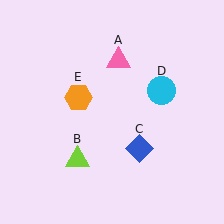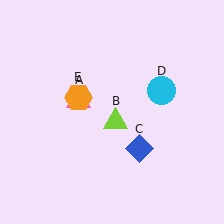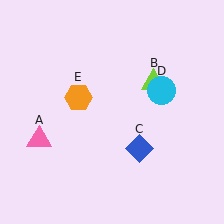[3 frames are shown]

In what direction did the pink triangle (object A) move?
The pink triangle (object A) moved down and to the left.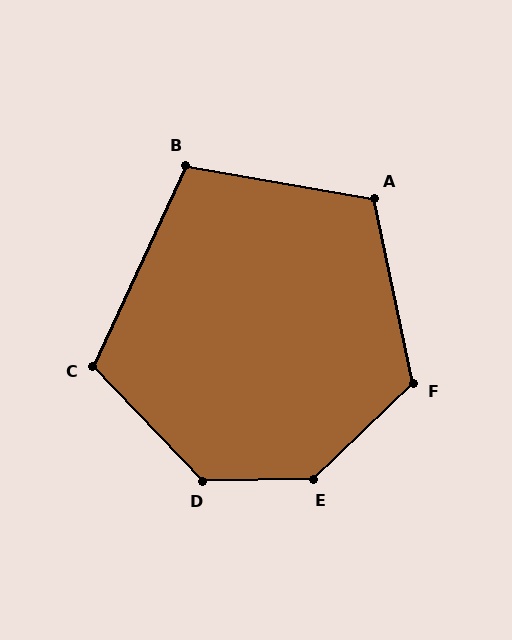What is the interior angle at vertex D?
Approximately 133 degrees (obtuse).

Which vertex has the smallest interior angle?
B, at approximately 105 degrees.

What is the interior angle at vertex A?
Approximately 112 degrees (obtuse).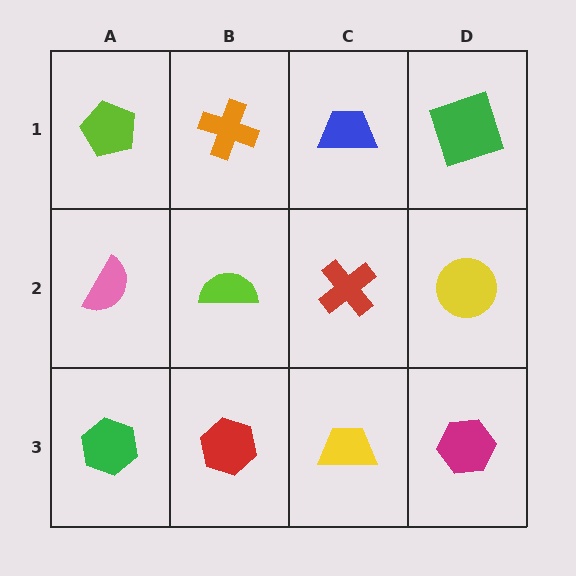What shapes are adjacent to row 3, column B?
A lime semicircle (row 2, column B), a green hexagon (row 3, column A), a yellow trapezoid (row 3, column C).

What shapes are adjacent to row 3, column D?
A yellow circle (row 2, column D), a yellow trapezoid (row 3, column C).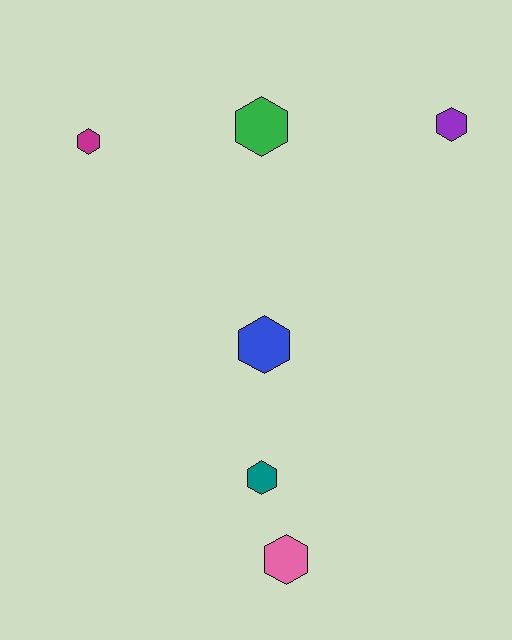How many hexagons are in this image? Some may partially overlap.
There are 6 hexagons.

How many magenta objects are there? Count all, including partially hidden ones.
There is 1 magenta object.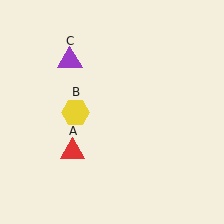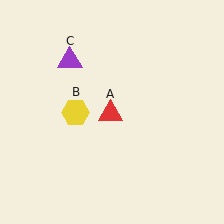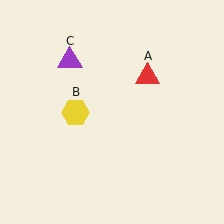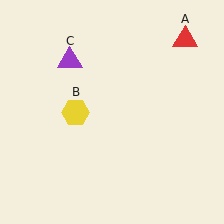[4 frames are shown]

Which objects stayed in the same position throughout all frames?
Yellow hexagon (object B) and purple triangle (object C) remained stationary.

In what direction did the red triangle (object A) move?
The red triangle (object A) moved up and to the right.